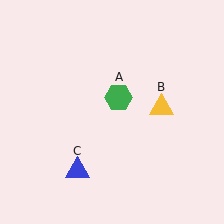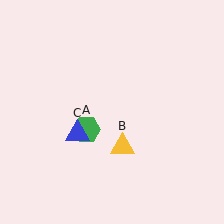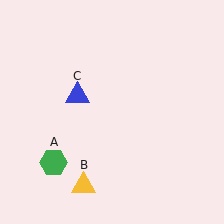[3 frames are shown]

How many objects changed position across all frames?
3 objects changed position: green hexagon (object A), yellow triangle (object B), blue triangle (object C).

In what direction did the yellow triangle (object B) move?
The yellow triangle (object B) moved down and to the left.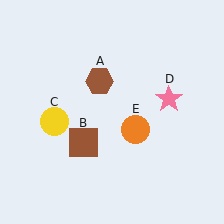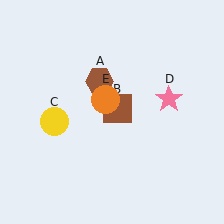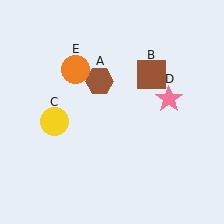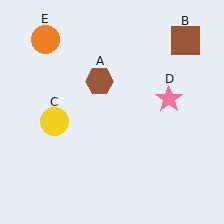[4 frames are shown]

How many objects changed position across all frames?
2 objects changed position: brown square (object B), orange circle (object E).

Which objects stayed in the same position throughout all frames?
Brown hexagon (object A) and yellow circle (object C) and pink star (object D) remained stationary.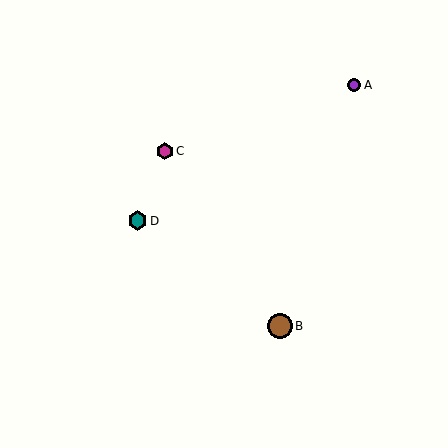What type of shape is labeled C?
Shape C is a magenta hexagon.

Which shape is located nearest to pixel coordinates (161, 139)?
The magenta hexagon (labeled C) at (165, 151) is nearest to that location.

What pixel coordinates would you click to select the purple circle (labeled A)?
Click at (354, 85) to select the purple circle A.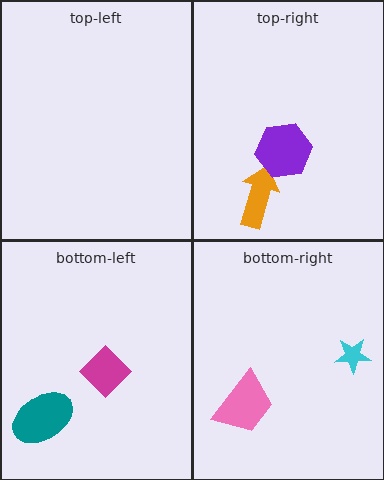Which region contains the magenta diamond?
The bottom-left region.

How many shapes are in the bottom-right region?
2.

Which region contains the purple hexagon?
The top-right region.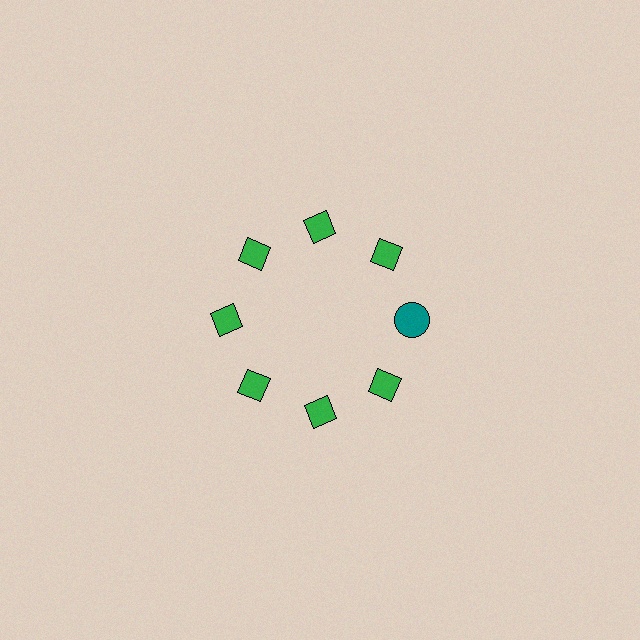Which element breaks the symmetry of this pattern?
The teal circle at roughly the 3 o'clock position breaks the symmetry. All other shapes are green diamonds.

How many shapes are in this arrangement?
There are 8 shapes arranged in a ring pattern.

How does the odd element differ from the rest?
It differs in both color (teal instead of green) and shape (circle instead of diamond).